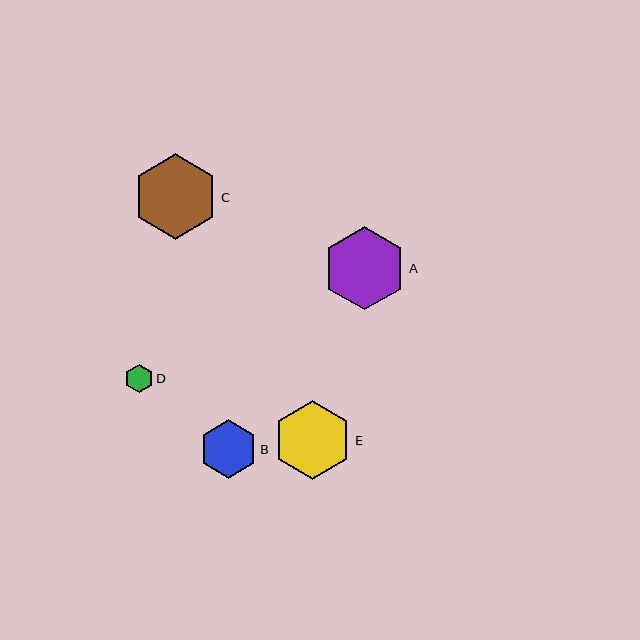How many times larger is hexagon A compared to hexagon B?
Hexagon A is approximately 1.4 times the size of hexagon B.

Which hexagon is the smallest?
Hexagon D is the smallest with a size of approximately 28 pixels.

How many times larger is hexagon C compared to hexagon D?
Hexagon C is approximately 3.0 times the size of hexagon D.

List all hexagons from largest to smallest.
From largest to smallest: C, A, E, B, D.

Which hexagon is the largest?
Hexagon C is the largest with a size of approximately 85 pixels.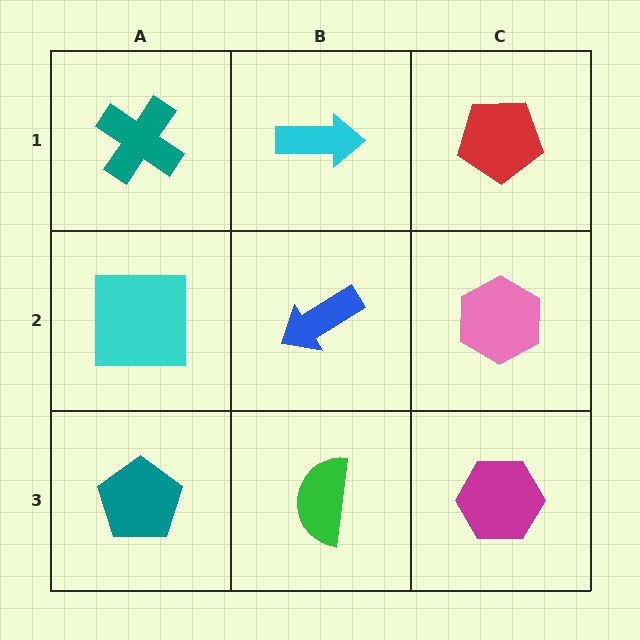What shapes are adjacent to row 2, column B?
A cyan arrow (row 1, column B), a green semicircle (row 3, column B), a cyan square (row 2, column A), a pink hexagon (row 2, column C).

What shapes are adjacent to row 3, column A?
A cyan square (row 2, column A), a green semicircle (row 3, column B).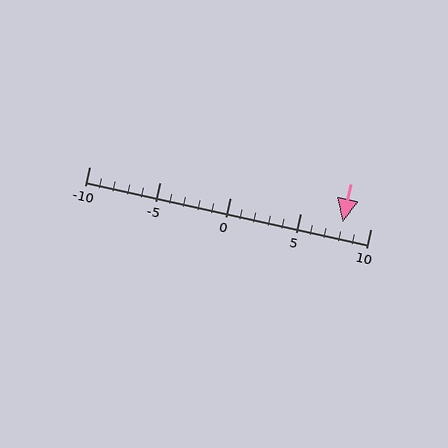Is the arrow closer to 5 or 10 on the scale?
The arrow is closer to 10.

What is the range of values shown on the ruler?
The ruler shows values from -10 to 10.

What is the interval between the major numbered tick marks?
The major tick marks are spaced 5 units apart.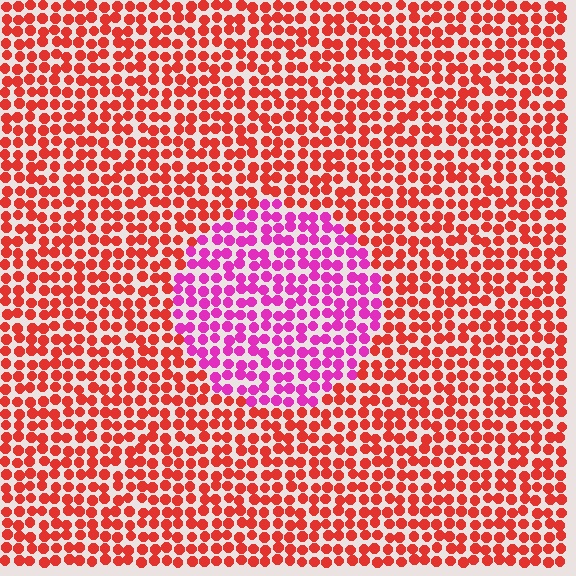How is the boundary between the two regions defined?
The boundary is defined purely by a slight shift in hue (about 50 degrees). Spacing, size, and orientation are identical on both sides.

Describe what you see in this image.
The image is filled with small red elements in a uniform arrangement. A circle-shaped region is visible where the elements are tinted to a slightly different hue, forming a subtle color boundary.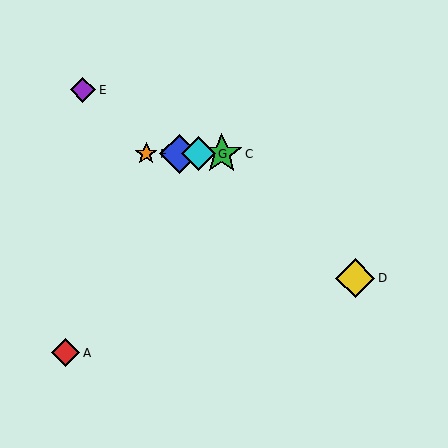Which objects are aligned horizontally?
Objects B, C, F, G are aligned horizontally.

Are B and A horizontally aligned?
No, B is at y≈154 and A is at y≈353.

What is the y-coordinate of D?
Object D is at y≈278.